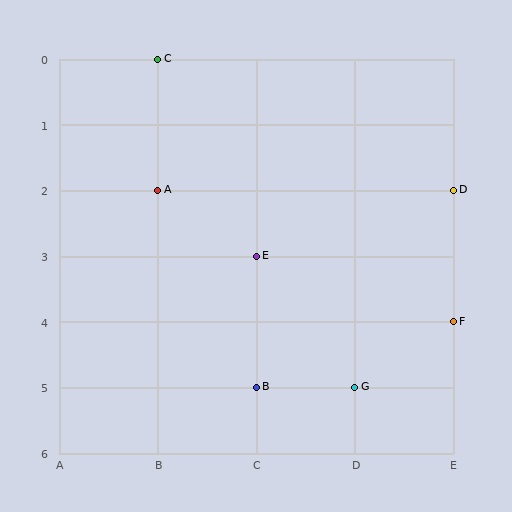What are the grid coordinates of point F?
Point F is at grid coordinates (E, 4).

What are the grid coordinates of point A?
Point A is at grid coordinates (B, 2).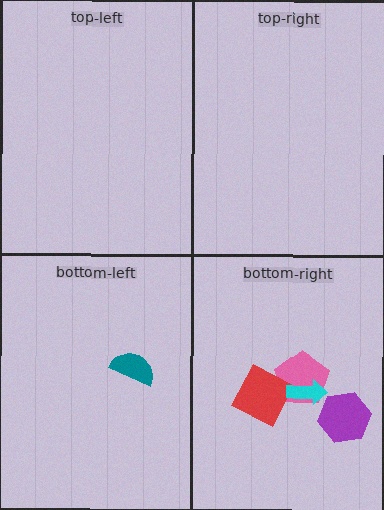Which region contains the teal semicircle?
The bottom-left region.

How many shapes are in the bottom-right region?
4.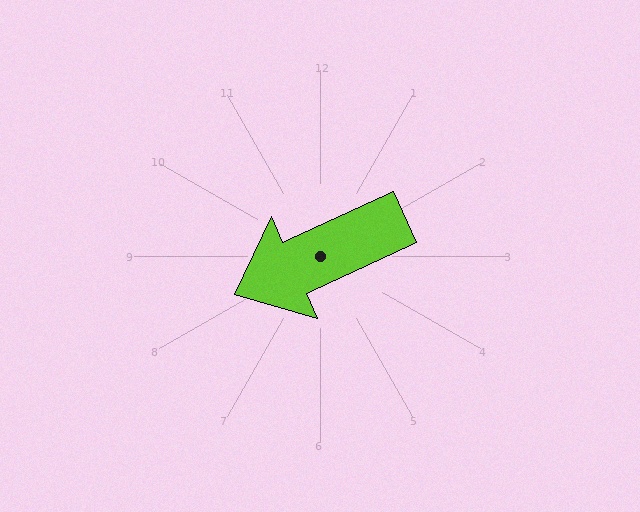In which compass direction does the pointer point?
Southwest.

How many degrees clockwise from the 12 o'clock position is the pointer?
Approximately 245 degrees.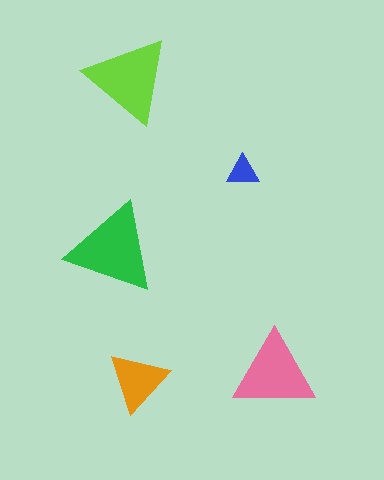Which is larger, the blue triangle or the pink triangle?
The pink one.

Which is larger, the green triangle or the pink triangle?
The green one.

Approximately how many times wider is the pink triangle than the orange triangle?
About 1.5 times wider.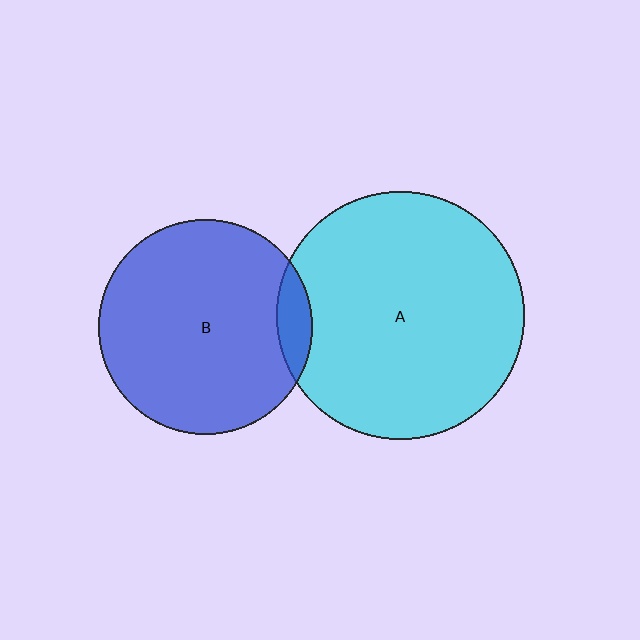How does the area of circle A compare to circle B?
Approximately 1.3 times.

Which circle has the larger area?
Circle A (cyan).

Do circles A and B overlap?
Yes.